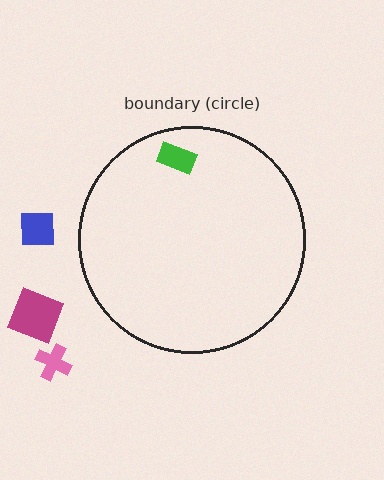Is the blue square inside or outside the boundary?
Outside.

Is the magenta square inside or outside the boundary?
Outside.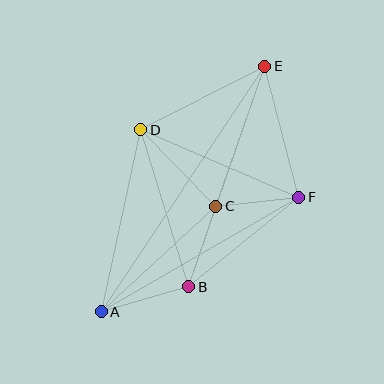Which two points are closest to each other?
Points C and F are closest to each other.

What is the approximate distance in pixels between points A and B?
The distance between A and B is approximately 91 pixels.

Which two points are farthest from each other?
Points A and E are farthest from each other.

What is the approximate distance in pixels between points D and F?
The distance between D and F is approximately 172 pixels.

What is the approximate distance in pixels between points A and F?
The distance between A and F is approximately 229 pixels.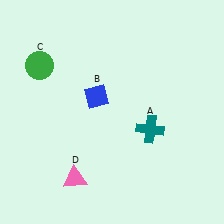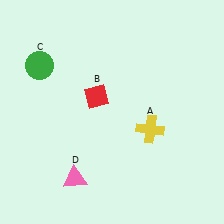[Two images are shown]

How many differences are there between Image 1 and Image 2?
There are 2 differences between the two images.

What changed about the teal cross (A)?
In Image 1, A is teal. In Image 2, it changed to yellow.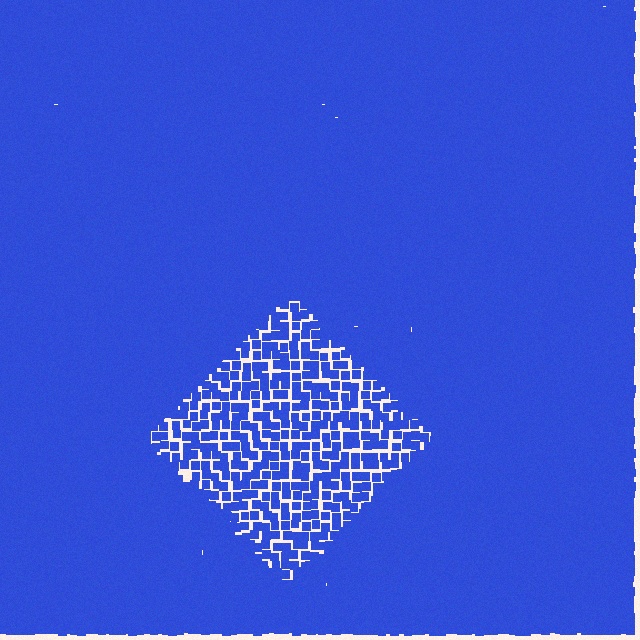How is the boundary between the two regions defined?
The boundary is defined by a change in element density (approximately 2.4x ratio). All elements are the same color, size, and shape.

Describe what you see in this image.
The image contains small blue elements arranged at two different densities. A diamond-shaped region is visible where the elements are less densely packed than the surrounding area.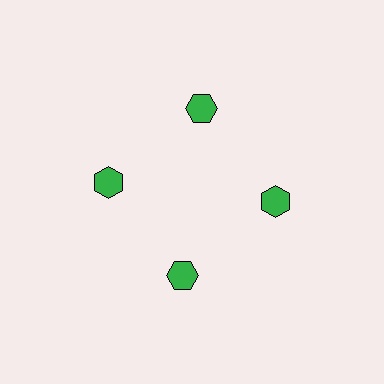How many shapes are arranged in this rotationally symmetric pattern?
There are 4 shapes, arranged in 4 groups of 1.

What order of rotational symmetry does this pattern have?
This pattern has 4-fold rotational symmetry.